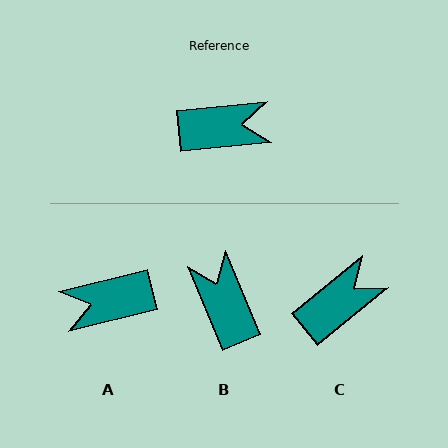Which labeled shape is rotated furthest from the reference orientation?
A, about 172 degrees away.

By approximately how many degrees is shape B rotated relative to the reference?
Approximately 107 degrees counter-clockwise.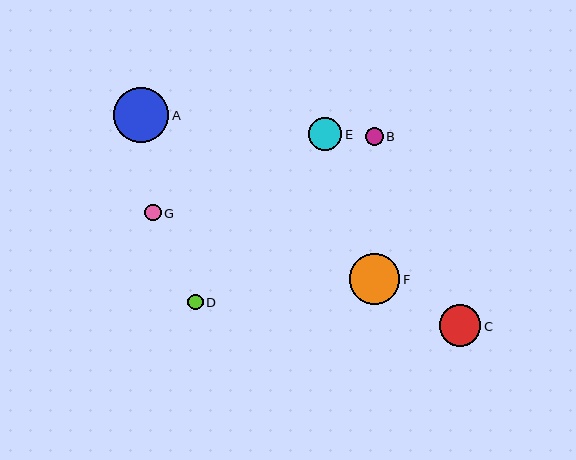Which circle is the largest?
Circle A is the largest with a size of approximately 55 pixels.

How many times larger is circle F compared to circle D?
Circle F is approximately 3.3 times the size of circle D.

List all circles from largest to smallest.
From largest to smallest: A, F, C, E, B, G, D.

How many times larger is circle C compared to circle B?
Circle C is approximately 2.3 times the size of circle B.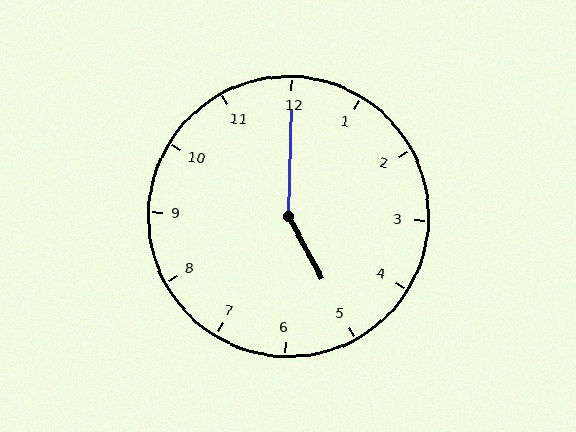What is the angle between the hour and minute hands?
Approximately 150 degrees.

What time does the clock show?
5:00.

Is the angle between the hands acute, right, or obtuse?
It is obtuse.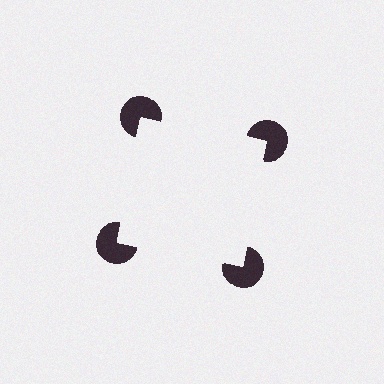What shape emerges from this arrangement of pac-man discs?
An illusory square — its edges are inferred from the aligned wedge cuts in the pac-man discs, not physically drawn.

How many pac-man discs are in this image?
There are 4 — one at each vertex of the illusory square.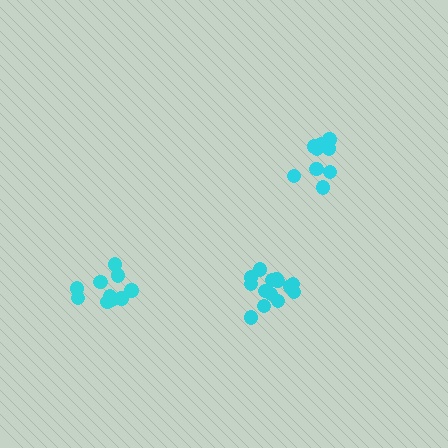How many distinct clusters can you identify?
There are 3 distinct clusters.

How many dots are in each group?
Group 1: 9 dots, Group 2: 14 dots, Group 3: 10 dots (33 total).